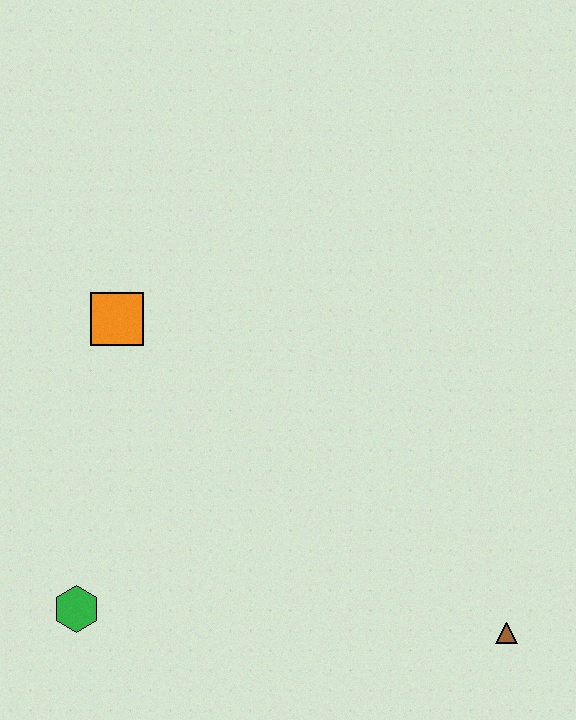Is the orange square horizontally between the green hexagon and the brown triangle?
Yes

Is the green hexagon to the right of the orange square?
No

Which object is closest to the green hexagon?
The orange square is closest to the green hexagon.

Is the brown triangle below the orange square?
Yes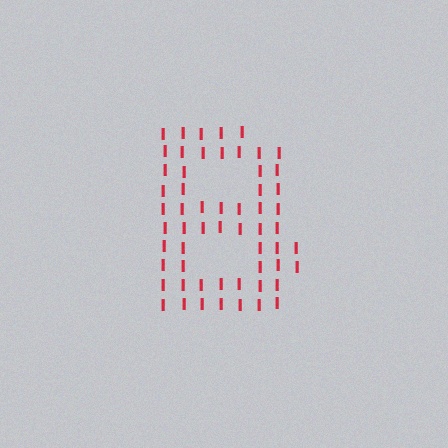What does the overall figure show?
The overall figure shows the letter B.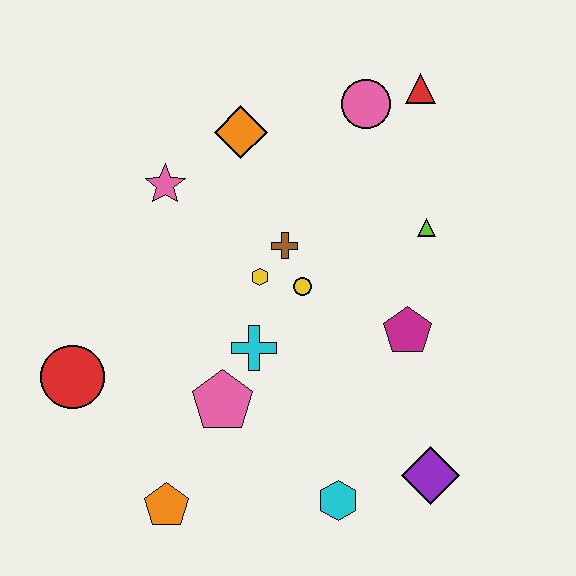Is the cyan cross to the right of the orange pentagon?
Yes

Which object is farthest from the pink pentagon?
The red triangle is farthest from the pink pentagon.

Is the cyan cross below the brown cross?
Yes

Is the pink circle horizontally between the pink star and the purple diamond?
Yes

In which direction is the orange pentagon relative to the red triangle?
The orange pentagon is below the red triangle.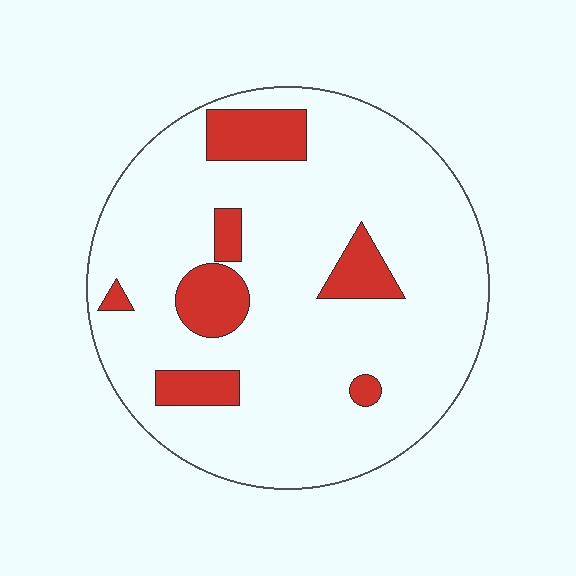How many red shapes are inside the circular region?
7.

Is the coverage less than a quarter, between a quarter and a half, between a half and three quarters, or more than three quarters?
Less than a quarter.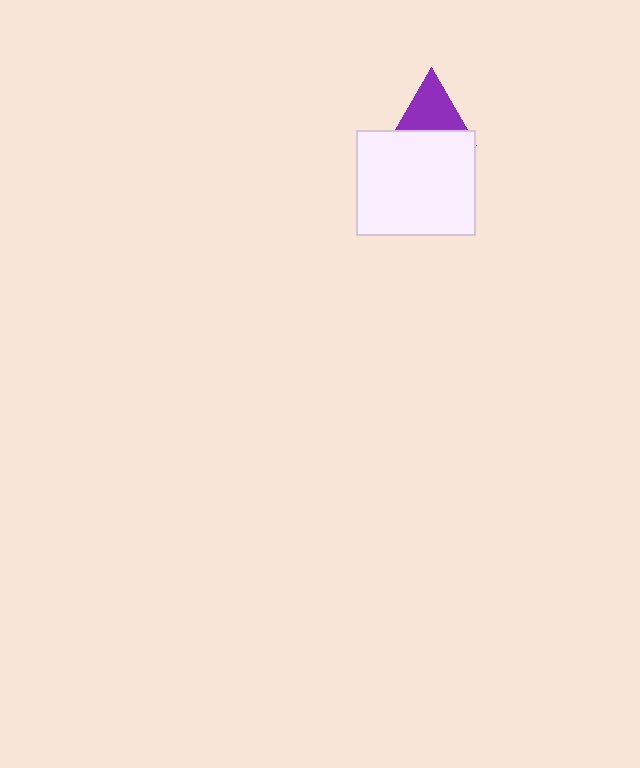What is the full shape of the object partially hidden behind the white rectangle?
The partially hidden object is a purple triangle.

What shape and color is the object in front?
The object in front is a white rectangle.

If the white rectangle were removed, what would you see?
You would see the complete purple triangle.